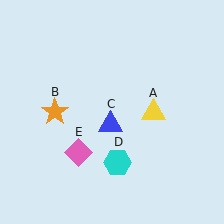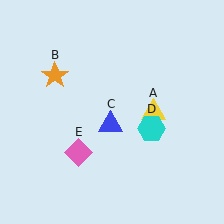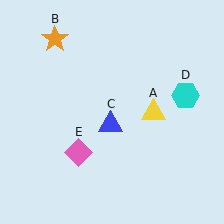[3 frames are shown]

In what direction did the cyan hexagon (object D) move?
The cyan hexagon (object D) moved up and to the right.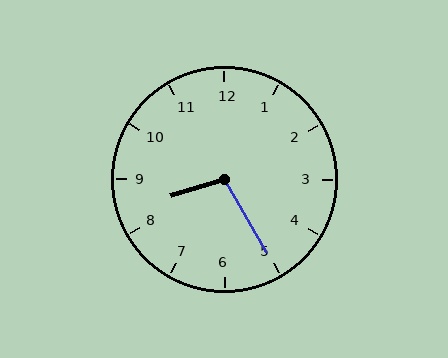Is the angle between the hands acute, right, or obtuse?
It is obtuse.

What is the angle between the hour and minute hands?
Approximately 102 degrees.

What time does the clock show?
8:25.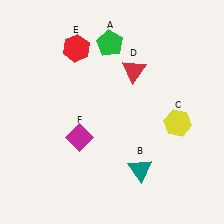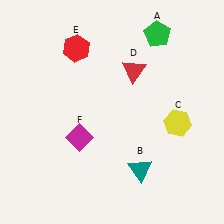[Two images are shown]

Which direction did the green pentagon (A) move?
The green pentagon (A) moved right.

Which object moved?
The green pentagon (A) moved right.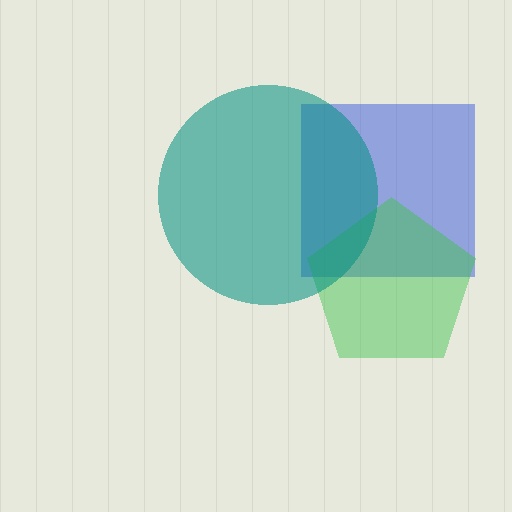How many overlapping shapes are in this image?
There are 3 overlapping shapes in the image.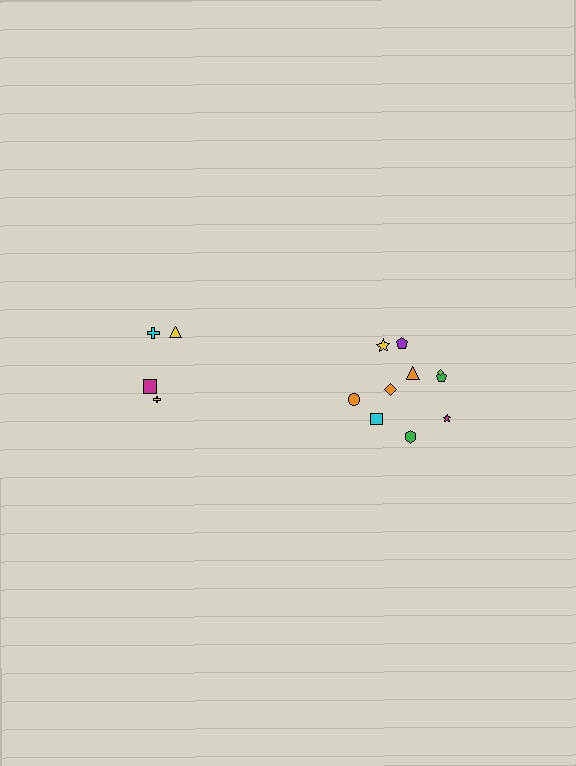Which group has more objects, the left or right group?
The right group.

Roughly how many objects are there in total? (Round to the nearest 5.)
Roughly 15 objects in total.